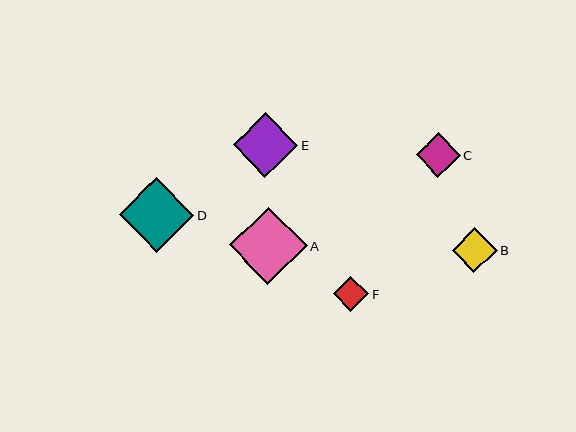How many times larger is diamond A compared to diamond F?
Diamond A is approximately 2.2 times the size of diamond F.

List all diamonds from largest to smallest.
From largest to smallest: A, D, E, B, C, F.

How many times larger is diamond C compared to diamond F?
Diamond C is approximately 1.3 times the size of diamond F.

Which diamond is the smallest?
Diamond F is the smallest with a size of approximately 35 pixels.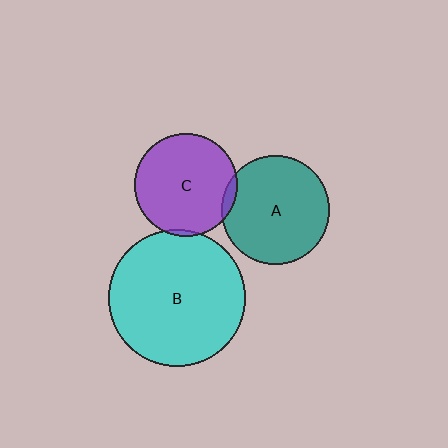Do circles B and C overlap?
Yes.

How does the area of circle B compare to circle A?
Approximately 1.6 times.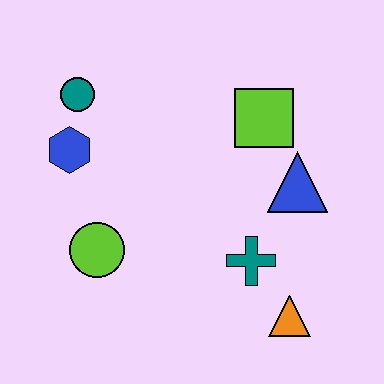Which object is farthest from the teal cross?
The teal circle is farthest from the teal cross.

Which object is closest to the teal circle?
The blue hexagon is closest to the teal circle.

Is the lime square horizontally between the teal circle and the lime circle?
No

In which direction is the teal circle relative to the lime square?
The teal circle is to the left of the lime square.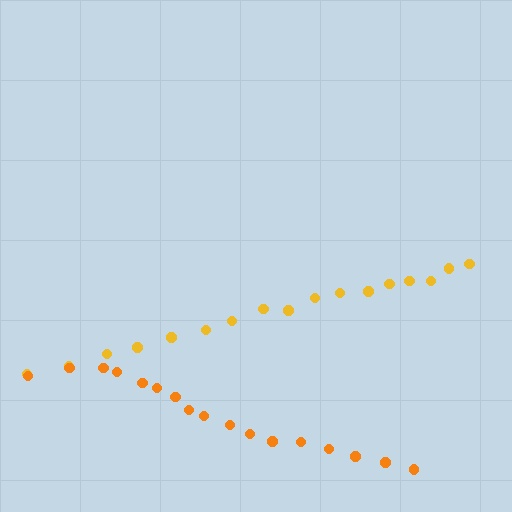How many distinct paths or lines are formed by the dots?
There are 2 distinct paths.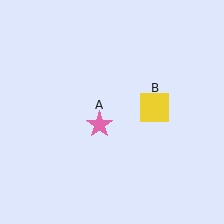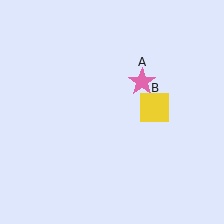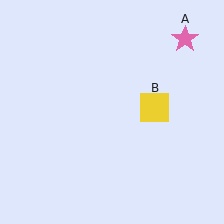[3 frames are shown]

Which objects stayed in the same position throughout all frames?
Yellow square (object B) remained stationary.